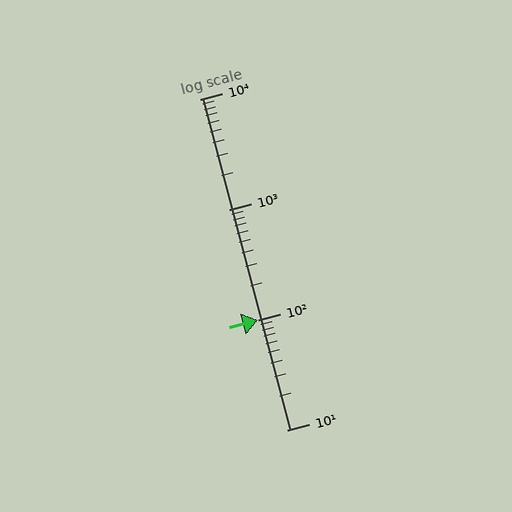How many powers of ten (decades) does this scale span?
The scale spans 3 decades, from 10 to 10000.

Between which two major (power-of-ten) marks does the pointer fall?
The pointer is between 100 and 1000.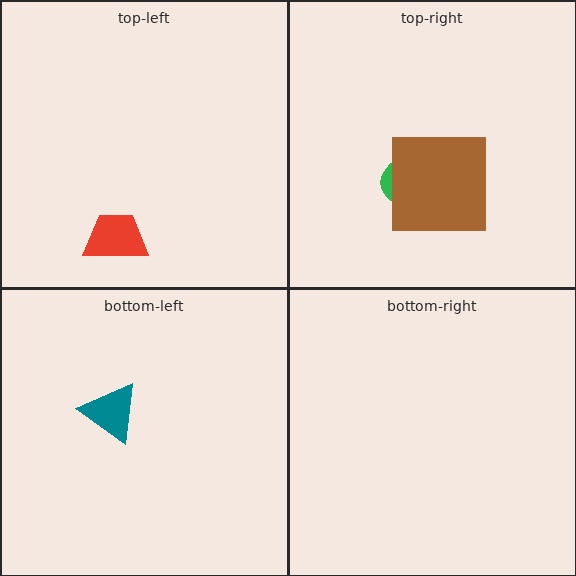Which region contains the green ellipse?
The top-right region.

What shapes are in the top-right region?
The green ellipse, the brown square.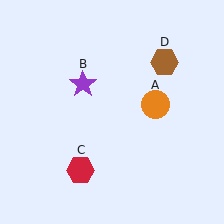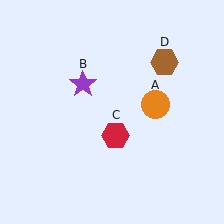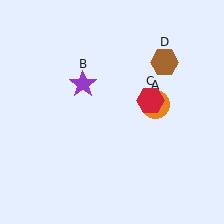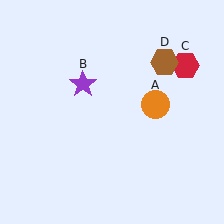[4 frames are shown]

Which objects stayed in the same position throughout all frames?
Orange circle (object A) and purple star (object B) and brown hexagon (object D) remained stationary.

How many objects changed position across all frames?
1 object changed position: red hexagon (object C).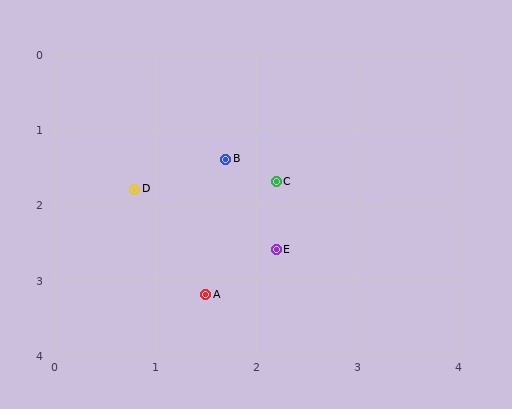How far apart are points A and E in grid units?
Points A and E are about 0.9 grid units apart.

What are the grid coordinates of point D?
Point D is at approximately (0.8, 1.8).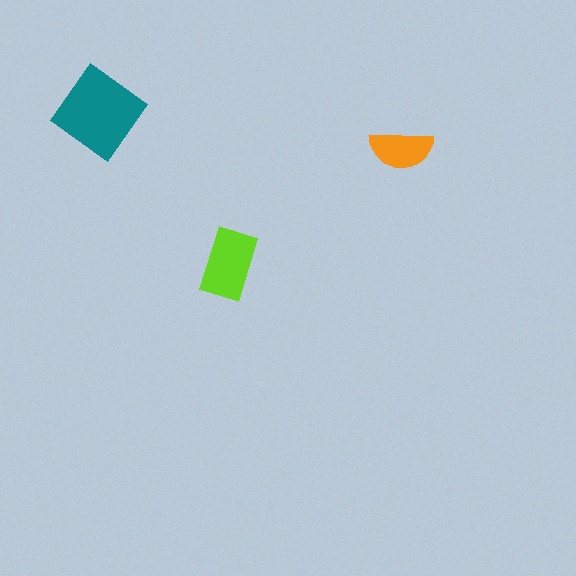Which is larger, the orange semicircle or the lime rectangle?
The lime rectangle.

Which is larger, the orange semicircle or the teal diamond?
The teal diamond.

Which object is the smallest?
The orange semicircle.